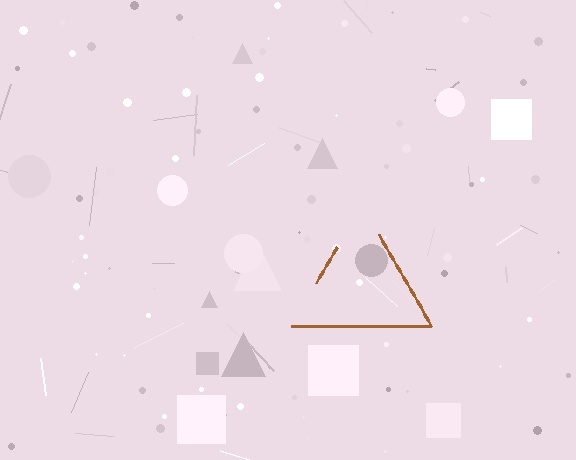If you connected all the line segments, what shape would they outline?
They would outline a triangle.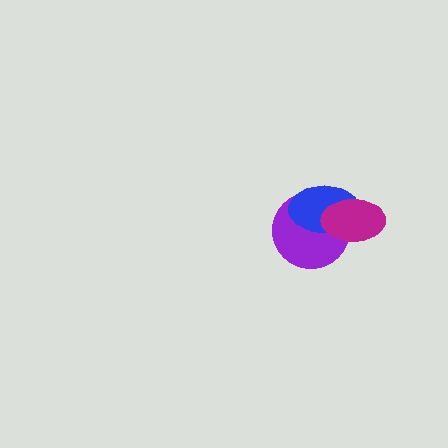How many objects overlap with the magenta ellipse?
2 objects overlap with the magenta ellipse.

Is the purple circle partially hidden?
Yes, it is partially covered by another shape.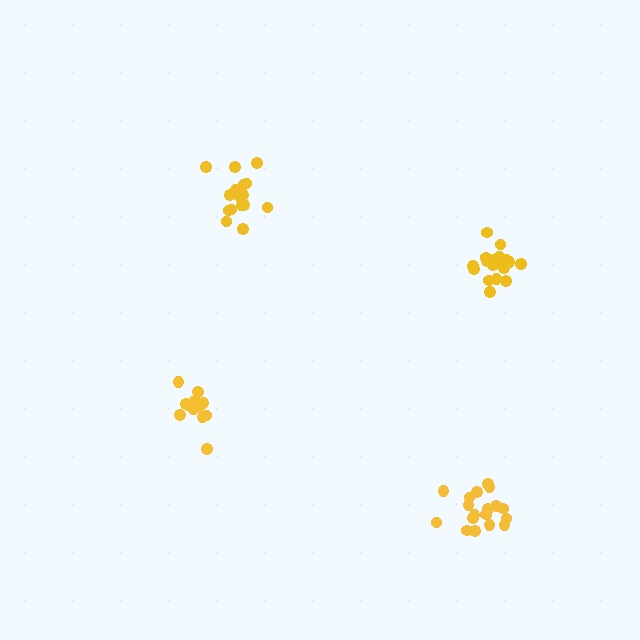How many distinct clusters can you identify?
There are 4 distinct clusters.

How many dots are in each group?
Group 1: 12 dots, Group 2: 18 dots, Group 3: 17 dots, Group 4: 18 dots (65 total).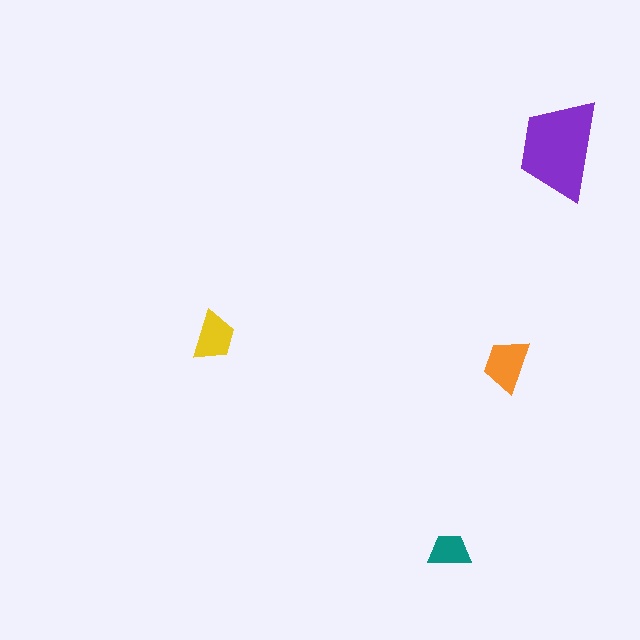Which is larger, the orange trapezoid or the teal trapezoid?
The orange one.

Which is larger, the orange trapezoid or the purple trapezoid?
The purple one.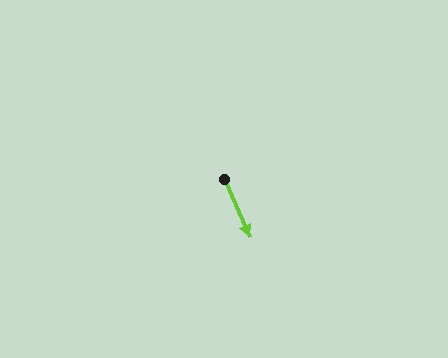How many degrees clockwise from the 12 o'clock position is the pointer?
Approximately 156 degrees.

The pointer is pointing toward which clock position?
Roughly 5 o'clock.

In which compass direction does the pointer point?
Southeast.